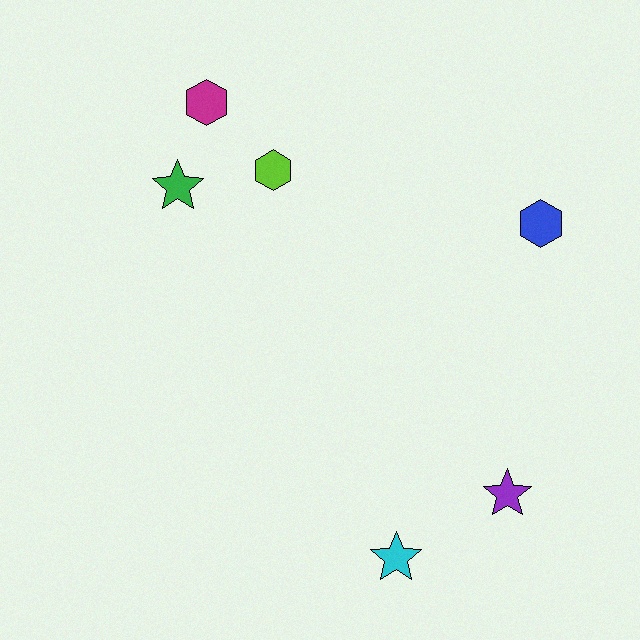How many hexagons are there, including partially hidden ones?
There are 3 hexagons.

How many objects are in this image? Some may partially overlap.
There are 6 objects.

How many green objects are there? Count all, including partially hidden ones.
There is 1 green object.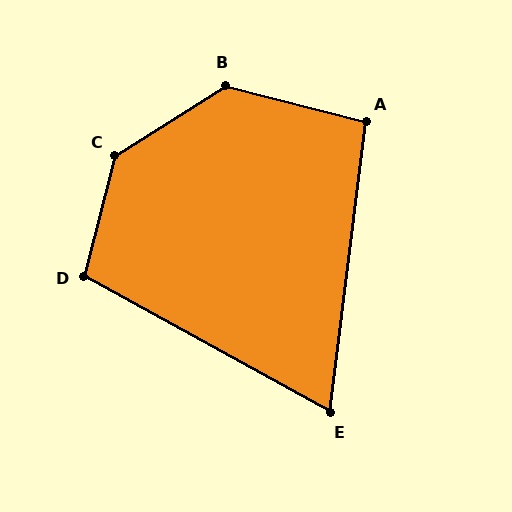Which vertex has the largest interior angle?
C, at approximately 137 degrees.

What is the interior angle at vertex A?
Approximately 98 degrees (obtuse).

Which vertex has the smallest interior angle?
E, at approximately 68 degrees.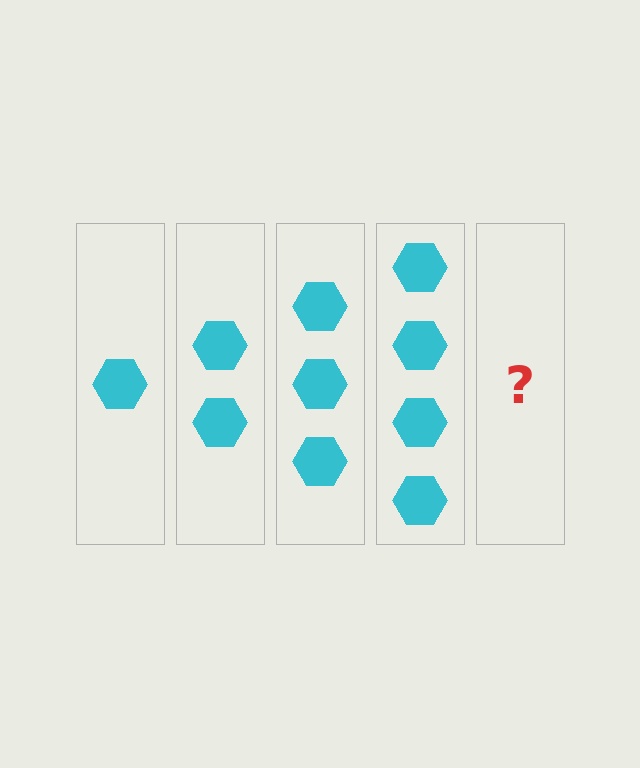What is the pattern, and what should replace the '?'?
The pattern is that each step adds one more hexagon. The '?' should be 5 hexagons.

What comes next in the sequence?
The next element should be 5 hexagons.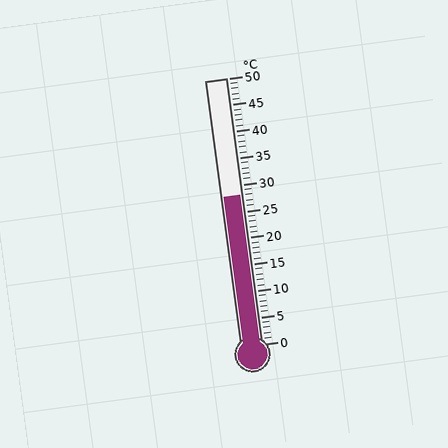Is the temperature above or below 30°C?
The temperature is below 30°C.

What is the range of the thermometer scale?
The thermometer scale ranges from 0°C to 50°C.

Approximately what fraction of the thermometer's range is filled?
The thermometer is filled to approximately 55% of its range.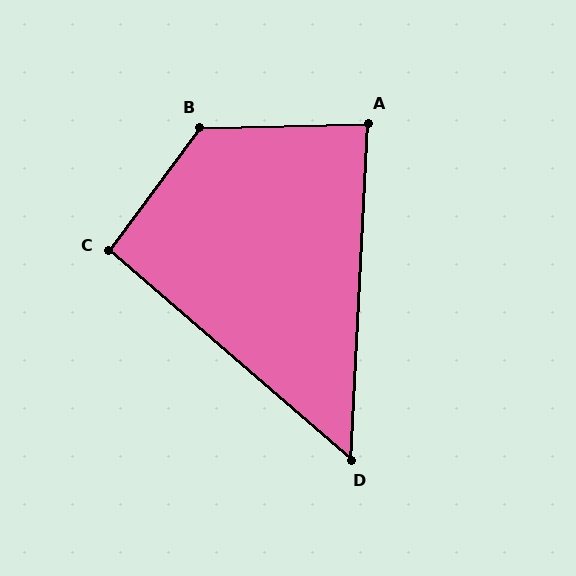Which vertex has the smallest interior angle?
D, at approximately 52 degrees.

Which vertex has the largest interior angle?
B, at approximately 128 degrees.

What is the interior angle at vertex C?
Approximately 94 degrees (approximately right).